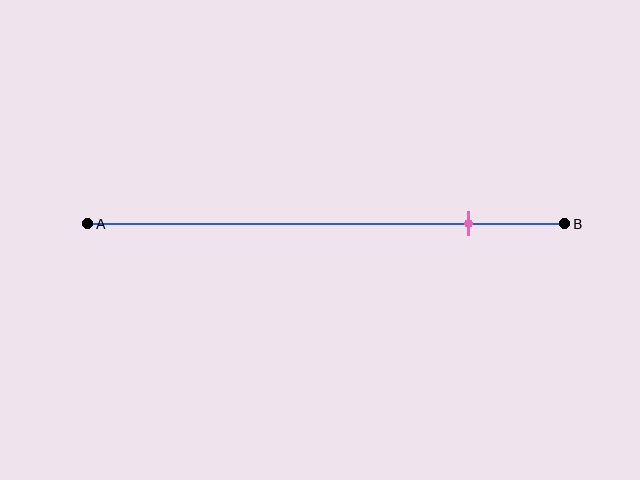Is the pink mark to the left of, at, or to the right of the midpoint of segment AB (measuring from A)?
The pink mark is to the right of the midpoint of segment AB.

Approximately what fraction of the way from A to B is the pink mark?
The pink mark is approximately 80% of the way from A to B.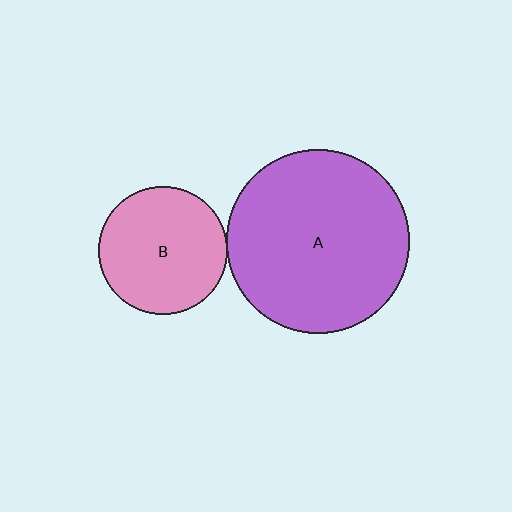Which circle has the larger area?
Circle A (purple).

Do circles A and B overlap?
Yes.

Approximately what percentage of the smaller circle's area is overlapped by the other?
Approximately 5%.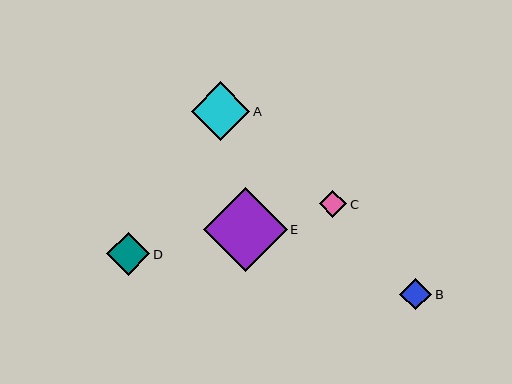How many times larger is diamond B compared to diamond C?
Diamond B is approximately 1.2 times the size of diamond C.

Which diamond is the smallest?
Diamond C is the smallest with a size of approximately 27 pixels.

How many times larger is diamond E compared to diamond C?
Diamond E is approximately 3.1 times the size of diamond C.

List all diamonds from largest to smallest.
From largest to smallest: E, A, D, B, C.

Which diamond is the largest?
Diamond E is the largest with a size of approximately 84 pixels.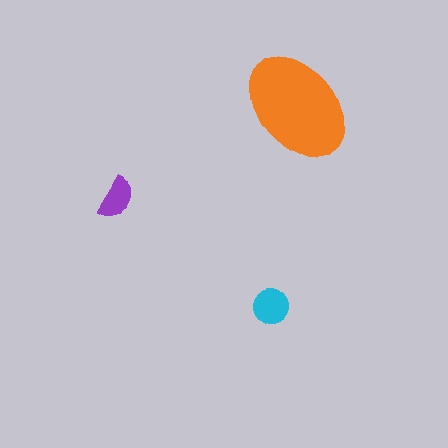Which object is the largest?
The orange ellipse.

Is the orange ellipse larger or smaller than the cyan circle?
Larger.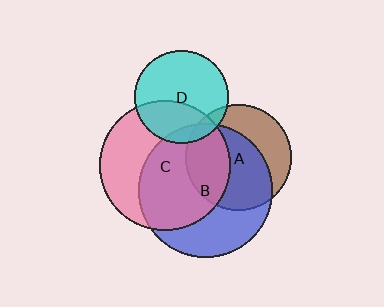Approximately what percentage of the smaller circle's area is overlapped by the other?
Approximately 10%.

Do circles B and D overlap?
Yes.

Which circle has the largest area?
Circle B (blue).